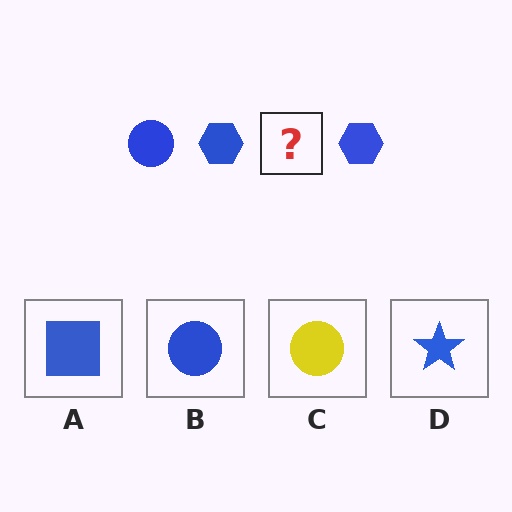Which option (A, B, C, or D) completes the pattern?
B.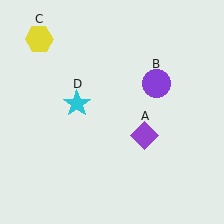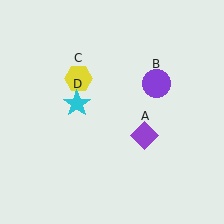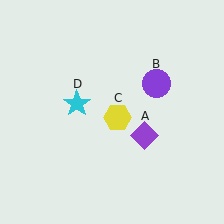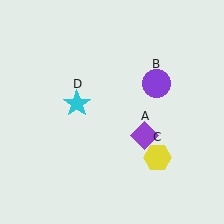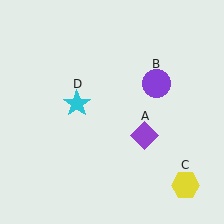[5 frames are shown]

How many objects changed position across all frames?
1 object changed position: yellow hexagon (object C).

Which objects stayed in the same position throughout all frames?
Purple diamond (object A) and purple circle (object B) and cyan star (object D) remained stationary.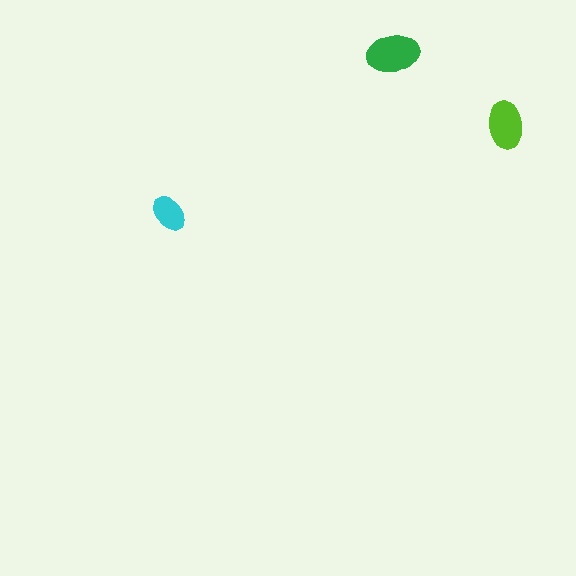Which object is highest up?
The green ellipse is topmost.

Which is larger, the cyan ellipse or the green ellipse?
The green one.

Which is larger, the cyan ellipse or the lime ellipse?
The lime one.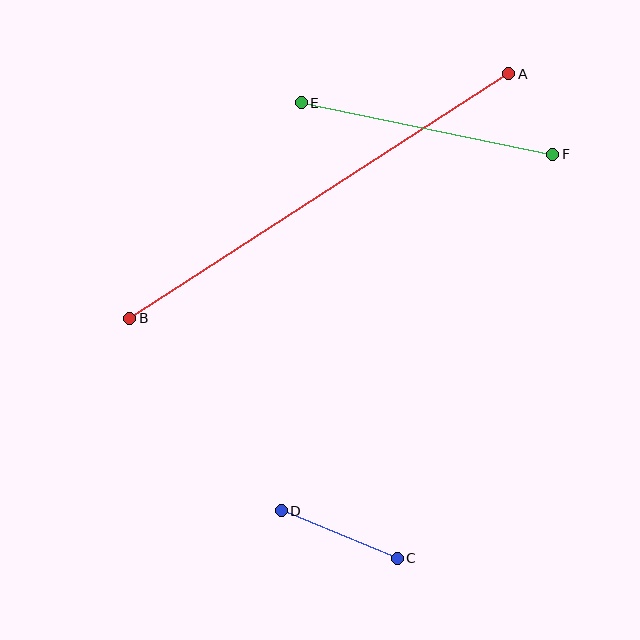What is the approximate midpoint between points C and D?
The midpoint is at approximately (339, 535) pixels.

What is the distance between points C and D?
The distance is approximately 125 pixels.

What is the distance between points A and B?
The distance is approximately 451 pixels.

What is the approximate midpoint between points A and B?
The midpoint is at approximately (319, 196) pixels.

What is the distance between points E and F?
The distance is approximately 257 pixels.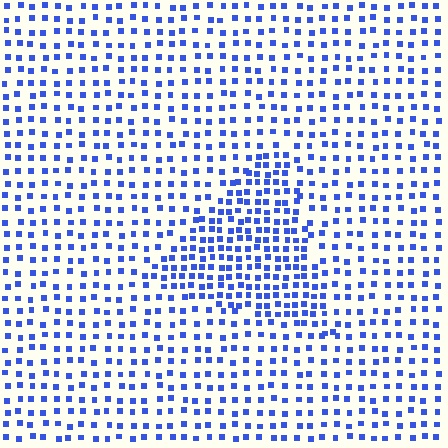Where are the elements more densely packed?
The elements are more densely packed inside the triangle boundary.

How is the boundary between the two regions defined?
The boundary is defined by a change in element density (approximately 1.8x ratio). All elements are the same color, size, and shape.